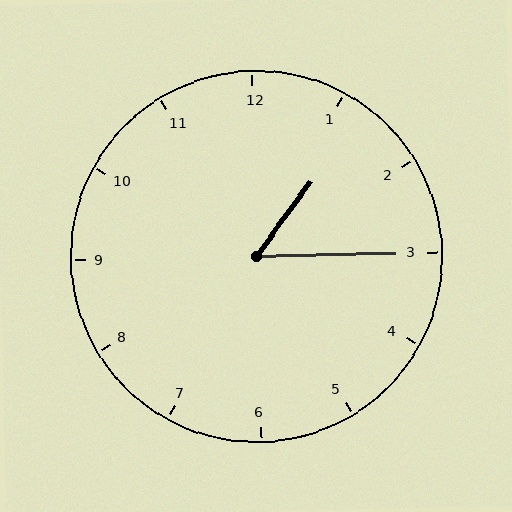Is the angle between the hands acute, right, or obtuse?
It is acute.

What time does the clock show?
1:15.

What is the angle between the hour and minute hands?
Approximately 52 degrees.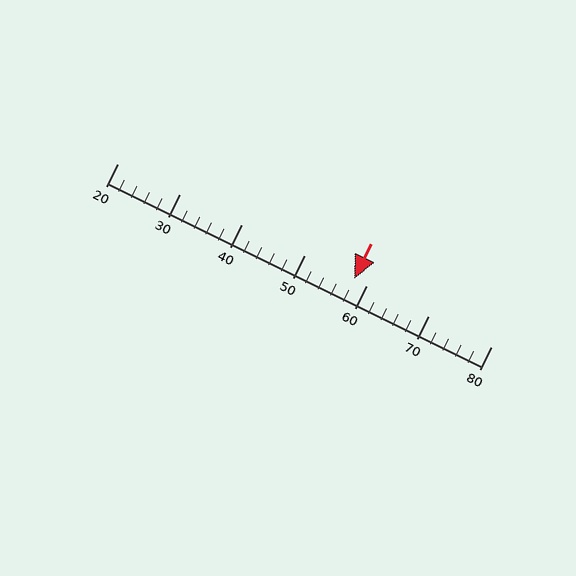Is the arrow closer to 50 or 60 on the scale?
The arrow is closer to 60.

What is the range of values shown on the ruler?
The ruler shows values from 20 to 80.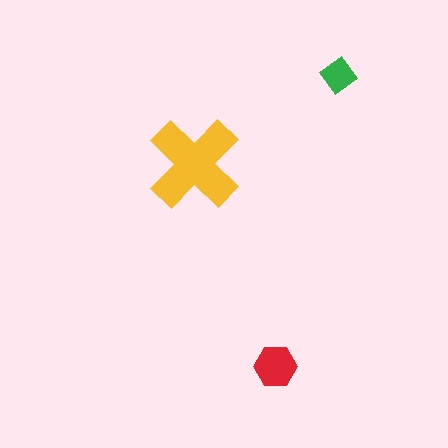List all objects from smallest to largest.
The green diamond, the red hexagon, the yellow cross.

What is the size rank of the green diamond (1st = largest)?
3rd.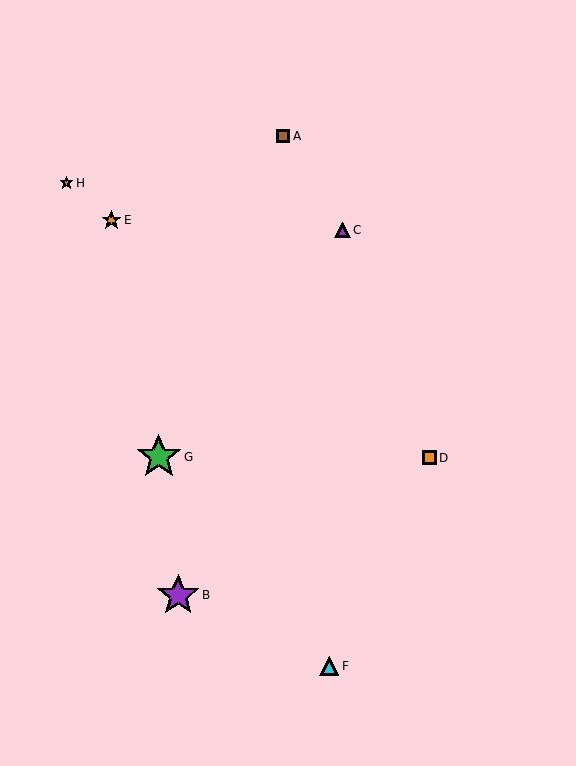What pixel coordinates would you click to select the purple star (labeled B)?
Click at (178, 595) to select the purple star B.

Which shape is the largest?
The green star (labeled G) is the largest.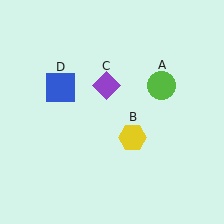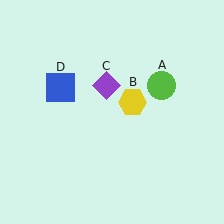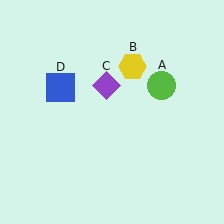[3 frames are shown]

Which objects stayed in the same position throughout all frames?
Lime circle (object A) and purple diamond (object C) and blue square (object D) remained stationary.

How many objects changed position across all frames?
1 object changed position: yellow hexagon (object B).